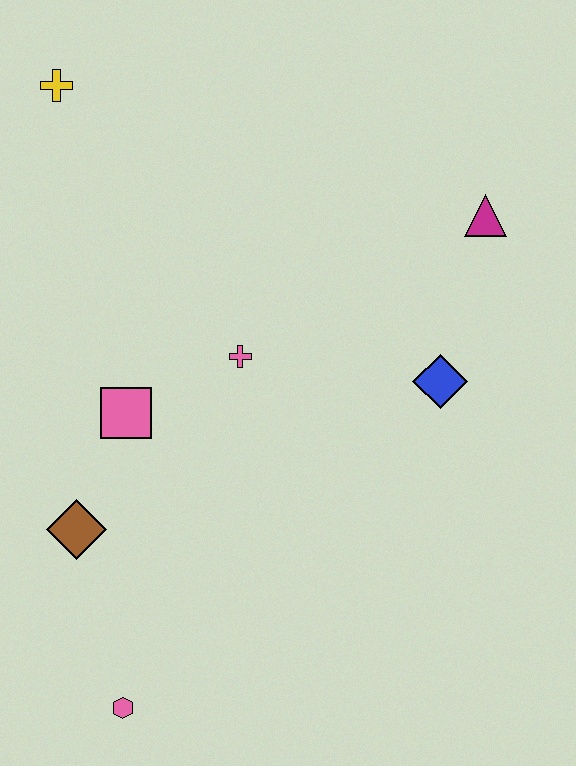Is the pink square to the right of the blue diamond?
No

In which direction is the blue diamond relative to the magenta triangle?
The blue diamond is below the magenta triangle.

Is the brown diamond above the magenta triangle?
No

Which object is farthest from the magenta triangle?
The pink hexagon is farthest from the magenta triangle.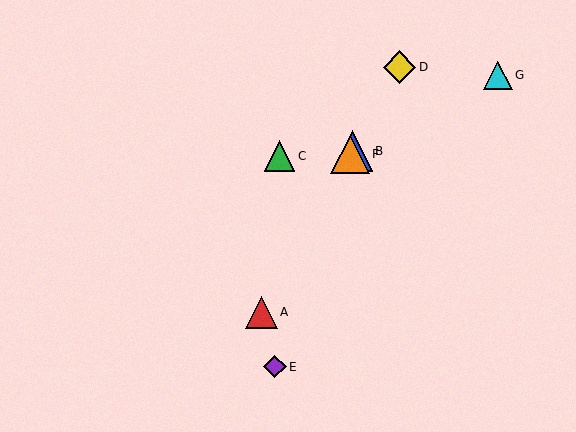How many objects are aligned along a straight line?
4 objects (A, B, D, F) are aligned along a straight line.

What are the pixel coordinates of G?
Object G is at (498, 75).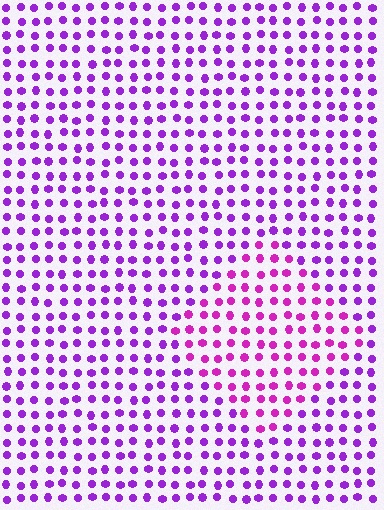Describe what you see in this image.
The image is filled with small purple elements in a uniform arrangement. A diamond-shaped region is visible where the elements are tinted to a slightly different hue, forming a subtle color boundary.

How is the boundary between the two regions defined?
The boundary is defined purely by a slight shift in hue (about 27 degrees). Spacing, size, and orientation are identical on both sides.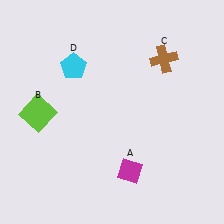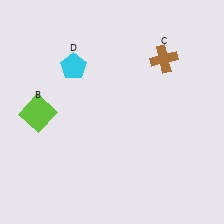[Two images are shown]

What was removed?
The magenta diamond (A) was removed in Image 2.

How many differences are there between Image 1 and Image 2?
There is 1 difference between the two images.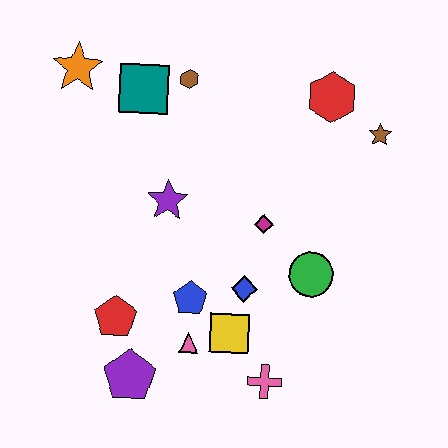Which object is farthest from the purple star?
The brown star is farthest from the purple star.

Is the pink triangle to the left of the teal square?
No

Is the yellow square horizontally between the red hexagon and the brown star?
No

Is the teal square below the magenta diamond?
No